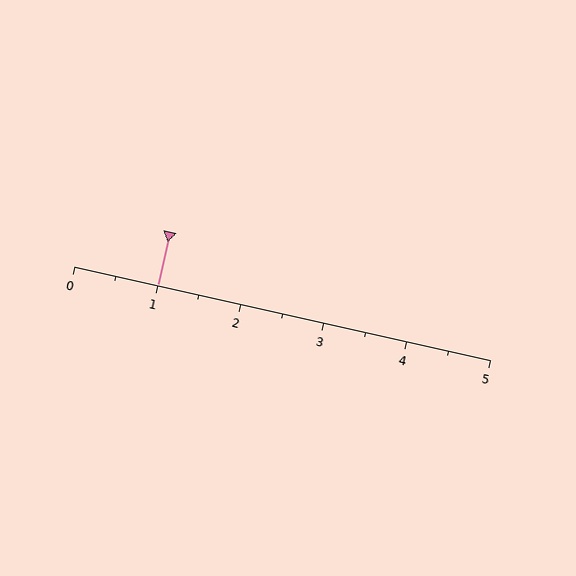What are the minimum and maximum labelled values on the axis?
The axis runs from 0 to 5.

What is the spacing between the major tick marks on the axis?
The major ticks are spaced 1 apart.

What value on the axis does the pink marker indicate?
The marker indicates approximately 1.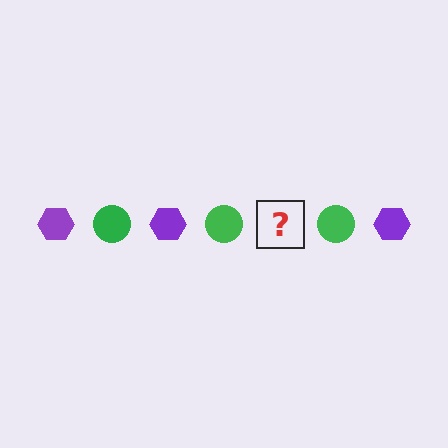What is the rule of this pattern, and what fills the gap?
The rule is that the pattern alternates between purple hexagon and green circle. The gap should be filled with a purple hexagon.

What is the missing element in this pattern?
The missing element is a purple hexagon.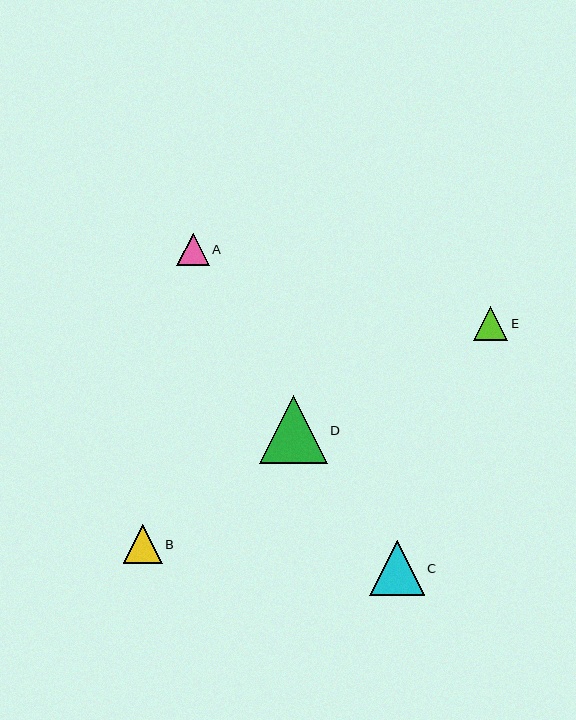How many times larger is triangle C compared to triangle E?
Triangle C is approximately 1.6 times the size of triangle E.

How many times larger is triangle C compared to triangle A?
Triangle C is approximately 1.7 times the size of triangle A.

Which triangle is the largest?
Triangle D is the largest with a size of approximately 68 pixels.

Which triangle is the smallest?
Triangle A is the smallest with a size of approximately 33 pixels.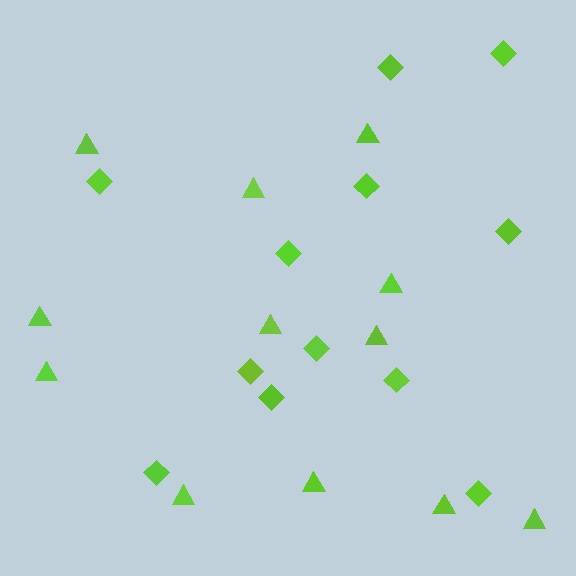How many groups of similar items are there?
There are 2 groups: one group of triangles (12) and one group of diamonds (12).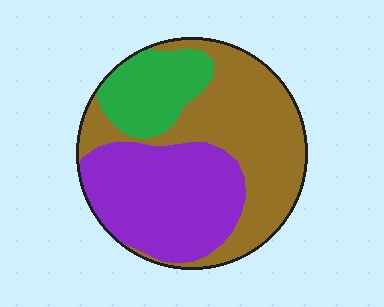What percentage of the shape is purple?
Purple covers about 40% of the shape.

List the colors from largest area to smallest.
From largest to smallest: brown, purple, green.